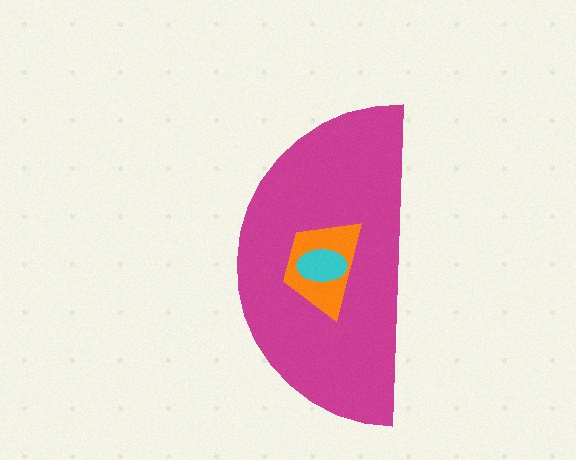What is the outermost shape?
The magenta semicircle.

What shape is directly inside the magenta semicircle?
The orange trapezoid.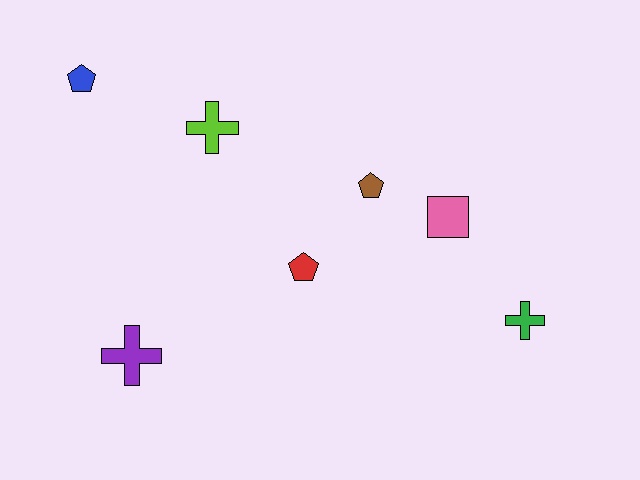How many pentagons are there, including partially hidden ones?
There are 3 pentagons.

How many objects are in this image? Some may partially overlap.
There are 7 objects.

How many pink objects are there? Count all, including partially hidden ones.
There is 1 pink object.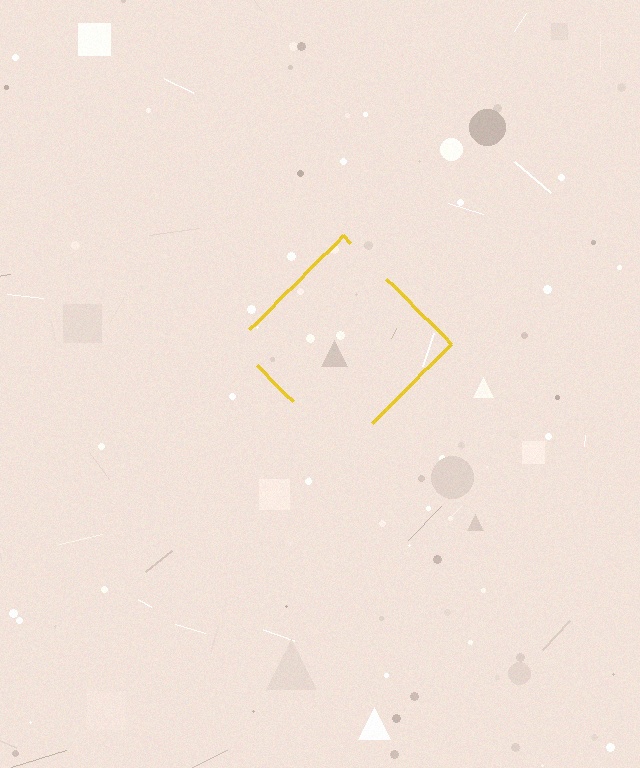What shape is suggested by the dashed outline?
The dashed outline suggests a diamond.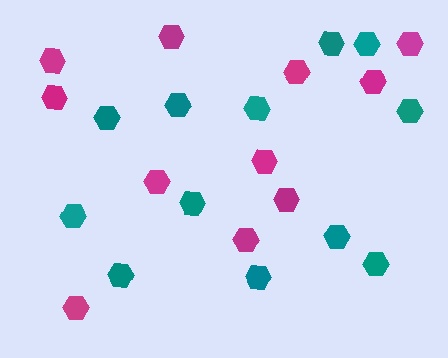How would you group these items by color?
There are 2 groups: one group of teal hexagons (12) and one group of magenta hexagons (11).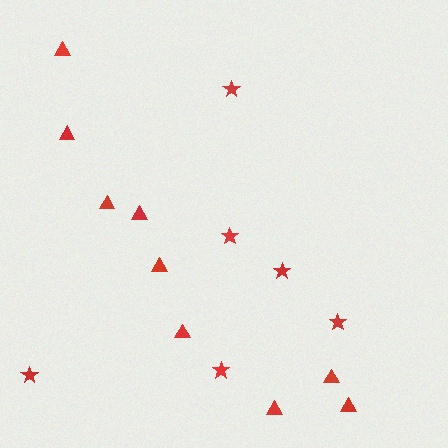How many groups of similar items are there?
There are 2 groups: one group of triangles (9) and one group of stars (6).